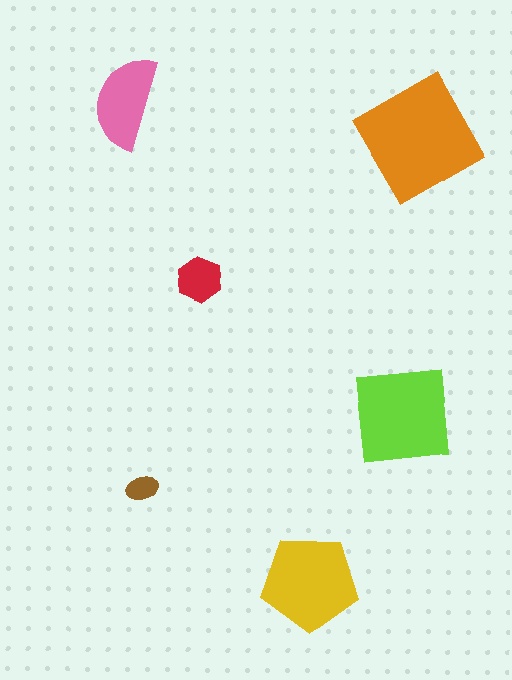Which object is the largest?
The orange square.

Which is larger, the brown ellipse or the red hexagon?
The red hexagon.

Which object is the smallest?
The brown ellipse.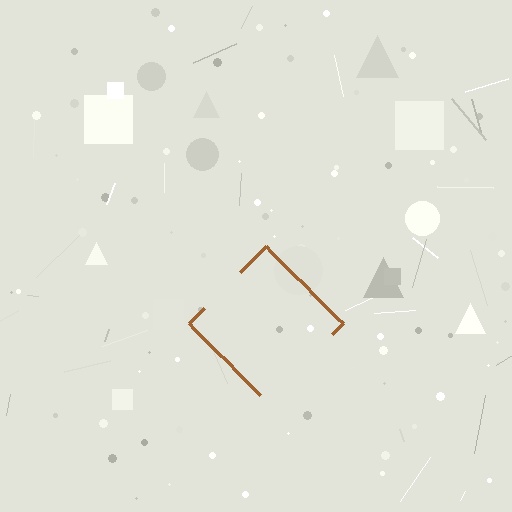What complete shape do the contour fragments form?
The contour fragments form a diamond.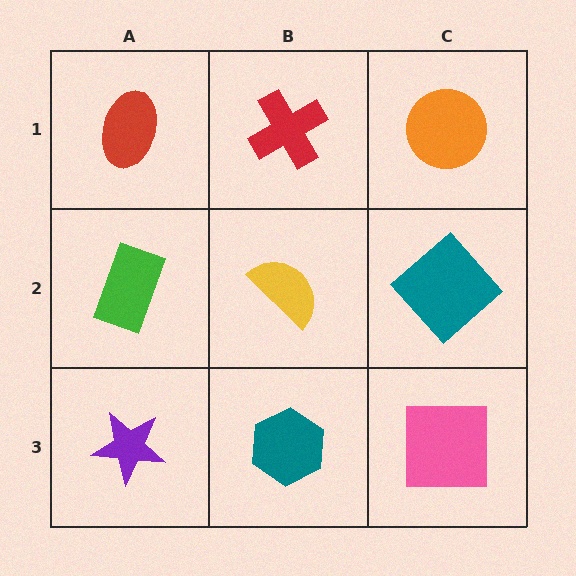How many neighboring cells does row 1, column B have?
3.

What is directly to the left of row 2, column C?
A yellow semicircle.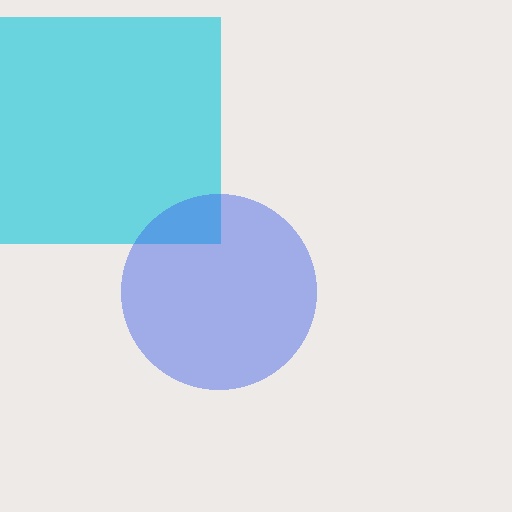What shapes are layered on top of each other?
The layered shapes are: a cyan square, a blue circle.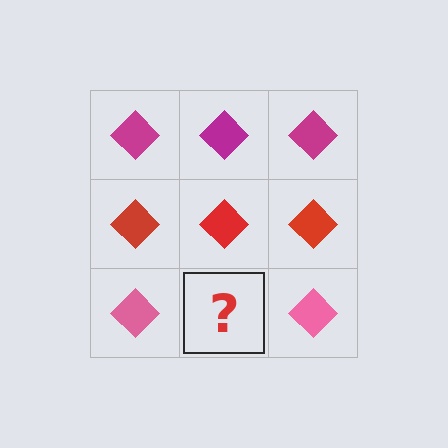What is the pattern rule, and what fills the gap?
The rule is that each row has a consistent color. The gap should be filled with a pink diamond.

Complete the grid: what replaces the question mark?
The question mark should be replaced with a pink diamond.